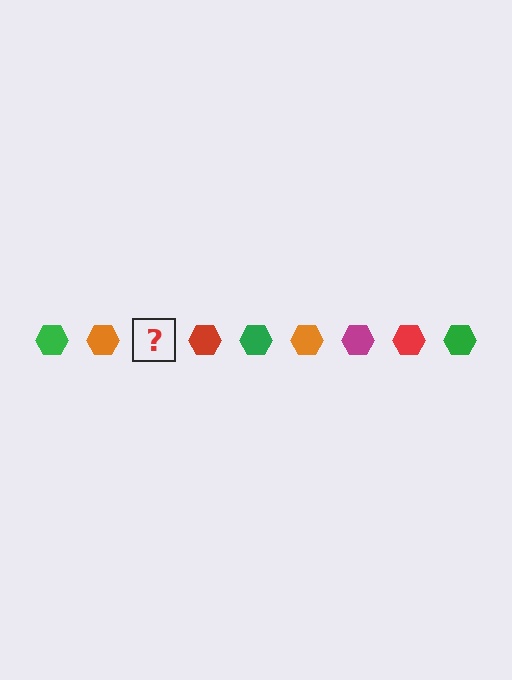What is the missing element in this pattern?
The missing element is a magenta hexagon.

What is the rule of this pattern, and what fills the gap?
The rule is that the pattern cycles through green, orange, magenta, red hexagons. The gap should be filled with a magenta hexagon.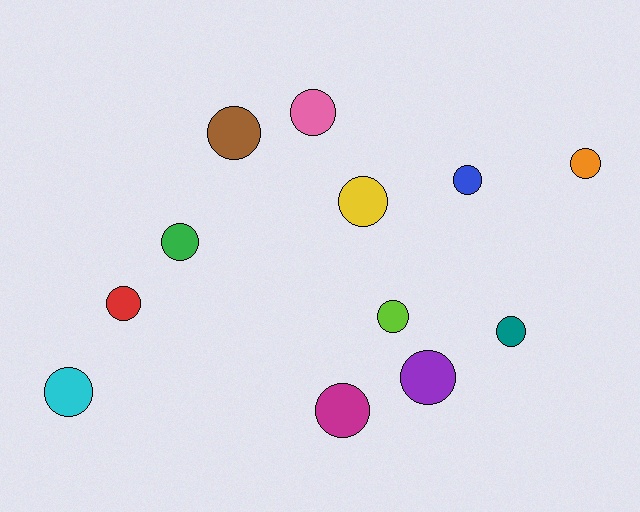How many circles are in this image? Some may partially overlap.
There are 12 circles.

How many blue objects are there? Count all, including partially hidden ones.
There is 1 blue object.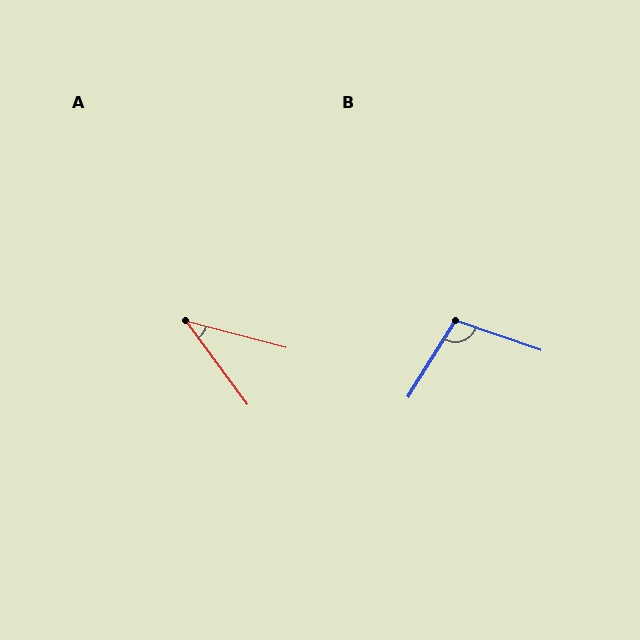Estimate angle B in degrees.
Approximately 102 degrees.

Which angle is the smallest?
A, at approximately 39 degrees.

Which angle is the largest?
B, at approximately 102 degrees.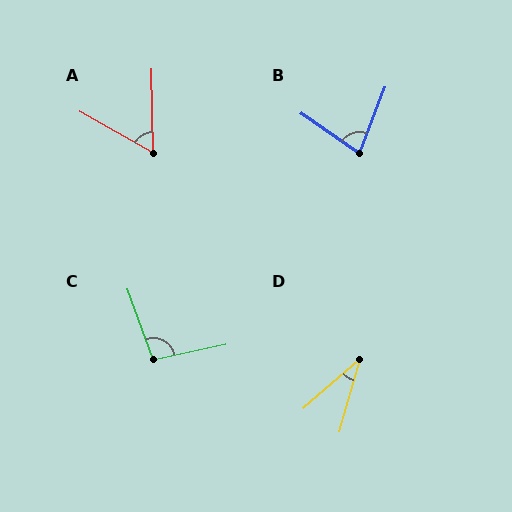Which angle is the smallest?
D, at approximately 33 degrees.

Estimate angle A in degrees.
Approximately 60 degrees.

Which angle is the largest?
C, at approximately 98 degrees.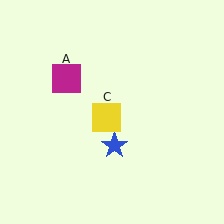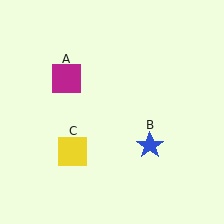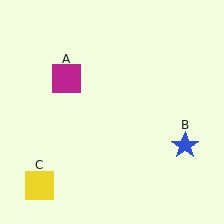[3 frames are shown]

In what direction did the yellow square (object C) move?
The yellow square (object C) moved down and to the left.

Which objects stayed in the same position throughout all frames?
Magenta square (object A) remained stationary.